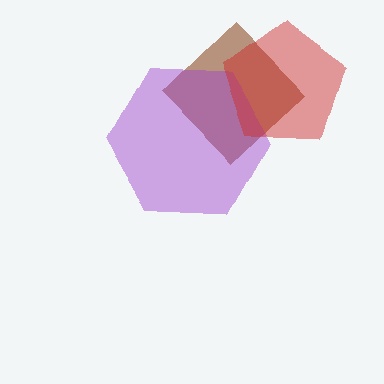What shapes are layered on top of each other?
The layered shapes are: a brown diamond, a purple hexagon, a red pentagon.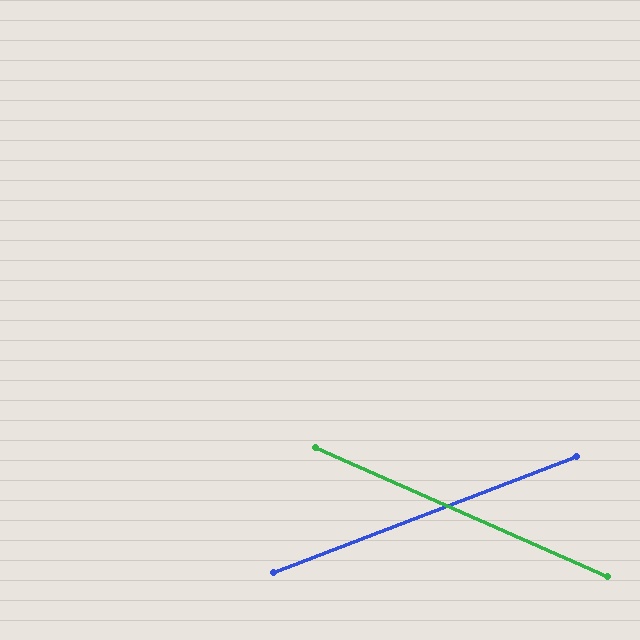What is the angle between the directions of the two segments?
Approximately 45 degrees.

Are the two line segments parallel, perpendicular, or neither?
Neither parallel nor perpendicular — they differ by about 45°.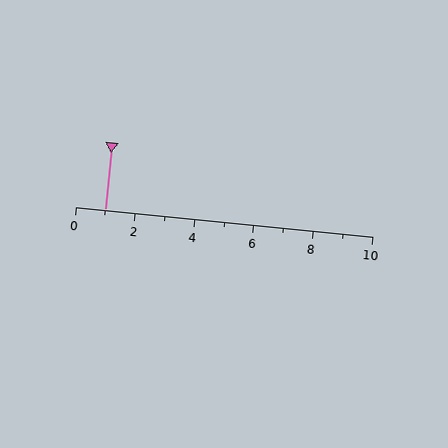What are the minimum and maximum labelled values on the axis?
The axis runs from 0 to 10.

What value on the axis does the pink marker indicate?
The marker indicates approximately 1.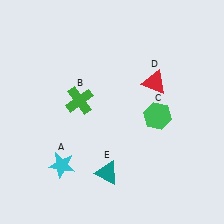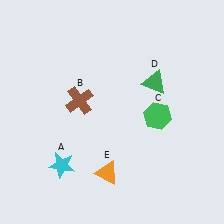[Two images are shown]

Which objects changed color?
B changed from green to brown. D changed from red to green. E changed from teal to orange.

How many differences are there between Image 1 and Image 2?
There are 3 differences between the two images.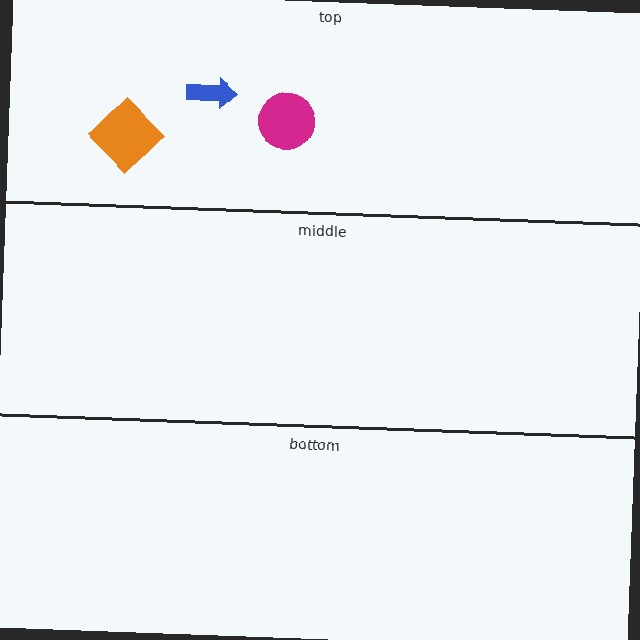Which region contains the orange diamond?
The top region.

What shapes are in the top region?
The orange diamond, the blue arrow, the magenta circle.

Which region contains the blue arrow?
The top region.